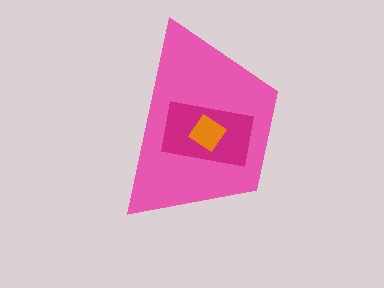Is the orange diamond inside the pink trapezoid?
Yes.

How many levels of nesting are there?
3.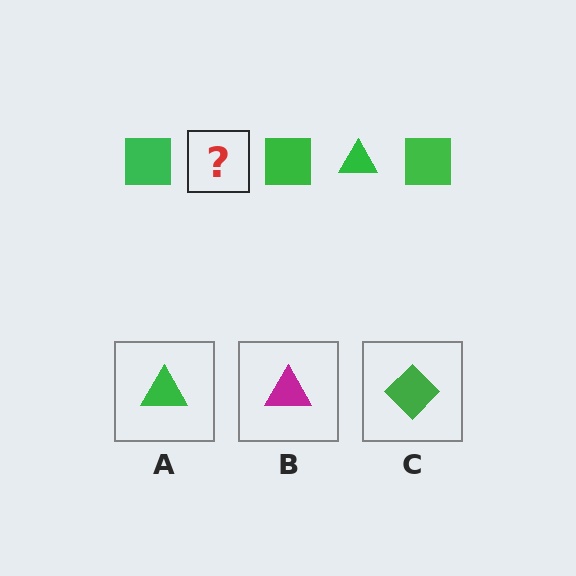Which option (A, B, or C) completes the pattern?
A.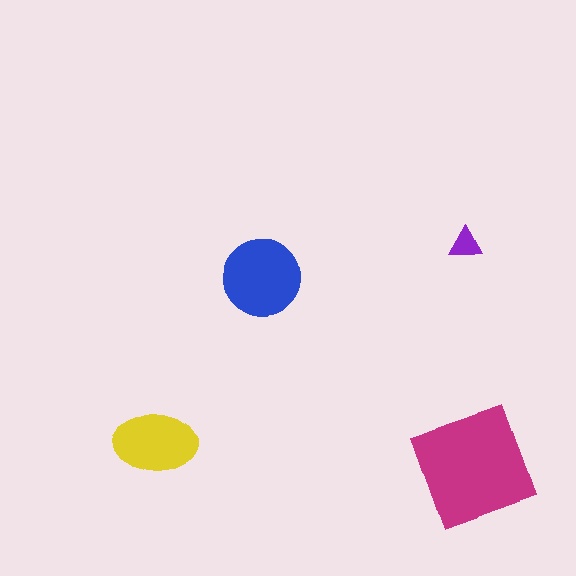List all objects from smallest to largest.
The purple triangle, the yellow ellipse, the blue circle, the magenta square.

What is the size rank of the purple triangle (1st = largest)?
4th.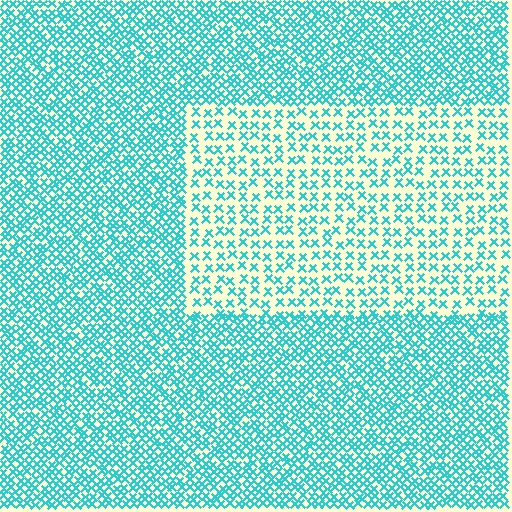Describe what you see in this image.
The image contains small cyan elements arranged at two different densities. A rectangle-shaped region is visible where the elements are less densely packed than the surrounding area.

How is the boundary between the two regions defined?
The boundary is defined by a change in element density (approximately 2.2x ratio). All elements are the same color, size, and shape.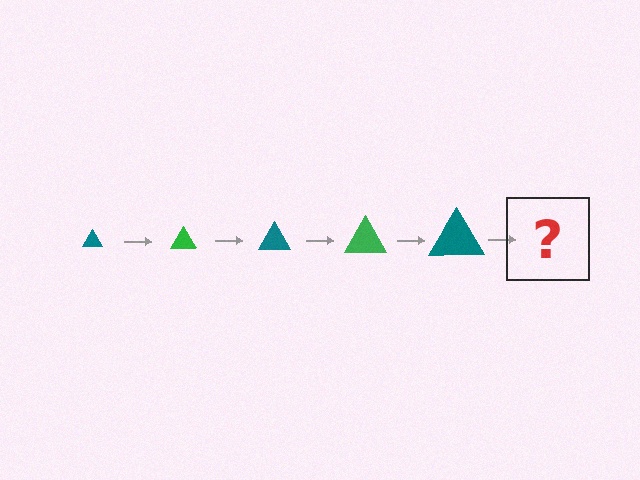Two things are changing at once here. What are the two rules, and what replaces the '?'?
The two rules are that the triangle grows larger each step and the color cycles through teal and green. The '?' should be a green triangle, larger than the previous one.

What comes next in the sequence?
The next element should be a green triangle, larger than the previous one.